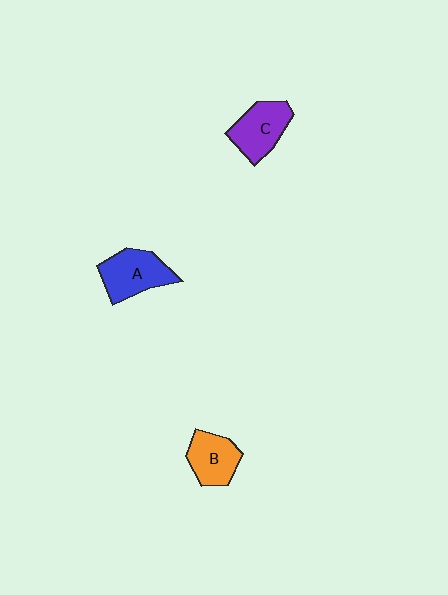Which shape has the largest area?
Shape A (blue).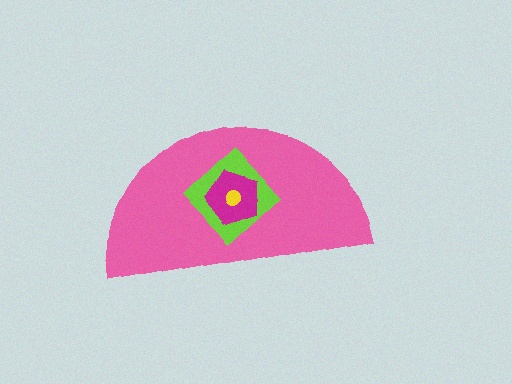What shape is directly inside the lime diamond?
The magenta pentagon.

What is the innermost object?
The yellow circle.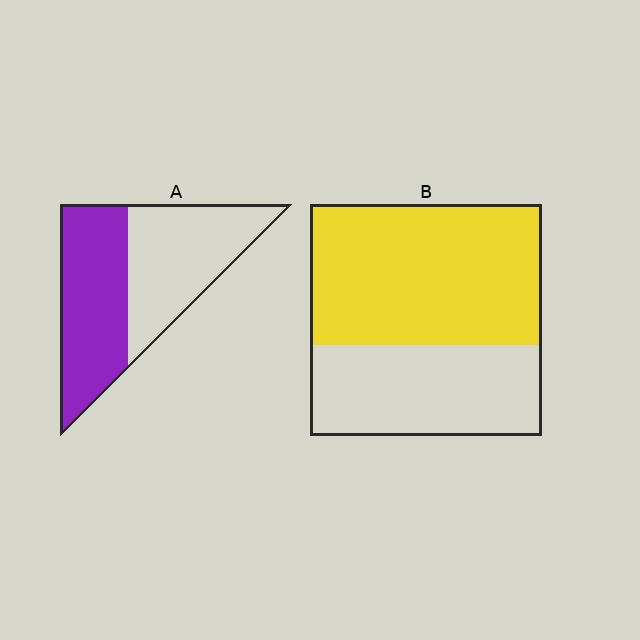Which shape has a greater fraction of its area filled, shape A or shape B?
Shape B.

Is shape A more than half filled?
Roughly half.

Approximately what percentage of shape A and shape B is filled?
A is approximately 50% and B is approximately 60%.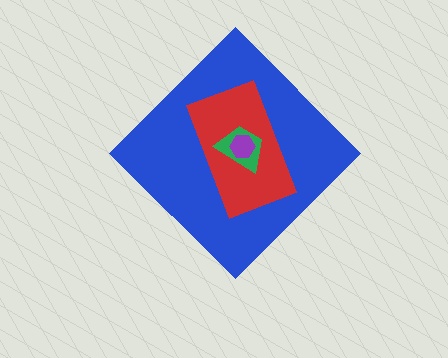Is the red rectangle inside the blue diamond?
Yes.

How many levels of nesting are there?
4.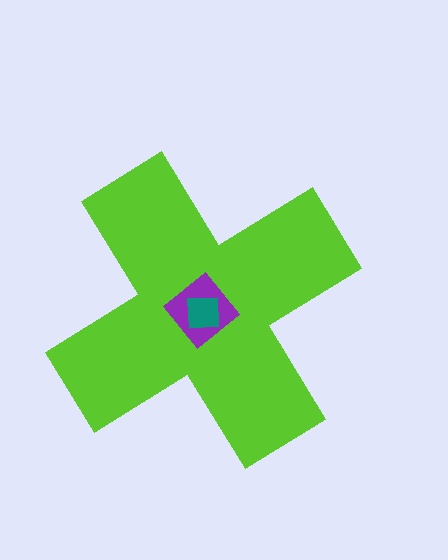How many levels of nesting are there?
3.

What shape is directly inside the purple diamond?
The teal square.